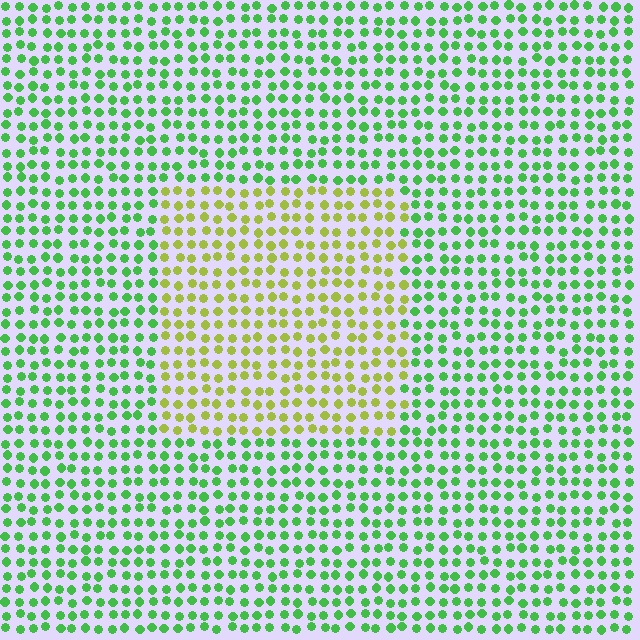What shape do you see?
I see a rectangle.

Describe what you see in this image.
The image is filled with small green elements in a uniform arrangement. A rectangle-shaped region is visible where the elements are tinted to a slightly different hue, forming a subtle color boundary.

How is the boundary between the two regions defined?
The boundary is defined purely by a slight shift in hue (about 48 degrees). Spacing, size, and orientation are identical on both sides.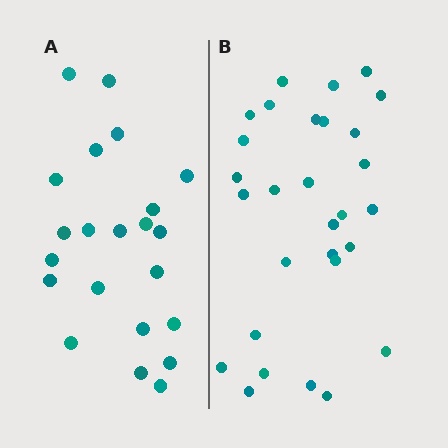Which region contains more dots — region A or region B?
Region B (the right region) has more dots.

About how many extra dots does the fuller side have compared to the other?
Region B has roughly 8 or so more dots than region A.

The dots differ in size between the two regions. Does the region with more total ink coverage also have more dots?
No. Region A has more total ink coverage because its dots are larger, but region B actually contains more individual dots. Total area can be misleading — the number of items is what matters here.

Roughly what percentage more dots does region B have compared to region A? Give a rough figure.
About 30% more.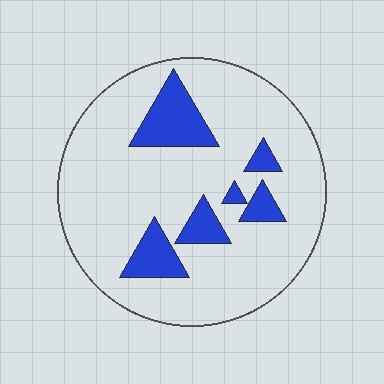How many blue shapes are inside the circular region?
6.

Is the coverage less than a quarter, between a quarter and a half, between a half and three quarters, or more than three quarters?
Less than a quarter.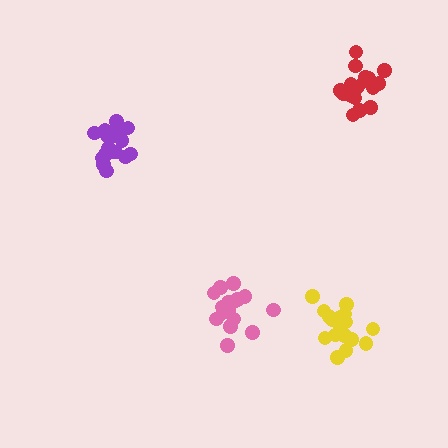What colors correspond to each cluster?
The clusters are colored: purple, yellow, pink, red.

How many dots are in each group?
Group 1: 21 dots, Group 2: 18 dots, Group 3: 18 dots, Group 4: 19 dots (76 total).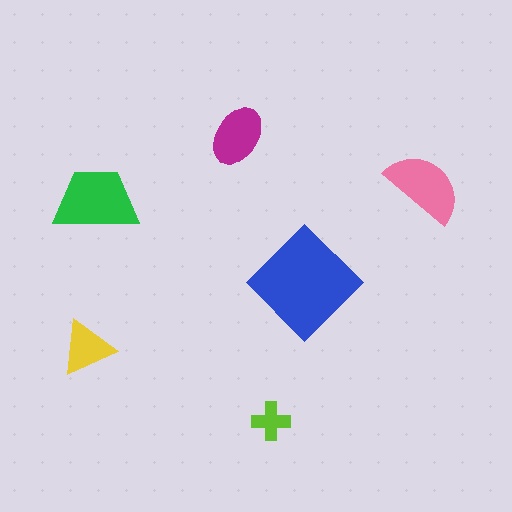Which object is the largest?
The blue diamond.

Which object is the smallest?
The lime cross.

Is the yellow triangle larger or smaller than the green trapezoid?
Smaller.